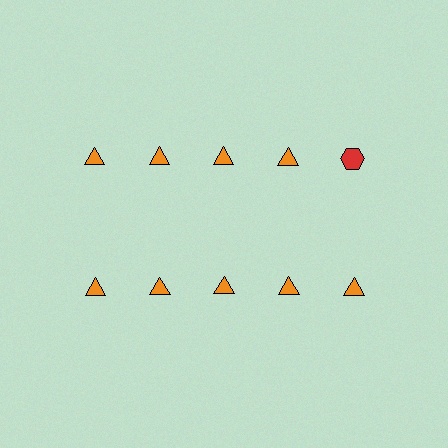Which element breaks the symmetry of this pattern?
The red hexagon in the top row, rightmost column breaks the symmetry. All other shapes are orange triangles.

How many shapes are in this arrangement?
There are 10 shapes arranged in a grid pattern.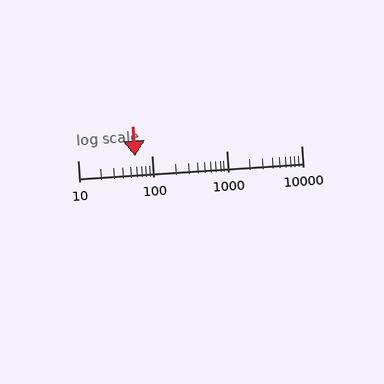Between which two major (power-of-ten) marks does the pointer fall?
The pointer is between 10 and 100.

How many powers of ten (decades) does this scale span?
The scale spans 3 decades, from 10 to 10000.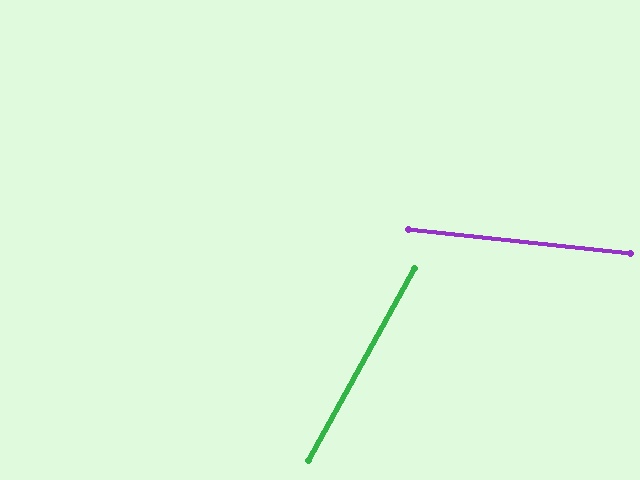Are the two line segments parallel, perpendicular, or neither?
Neither parallel nor perpendicular — they differ by about 68°.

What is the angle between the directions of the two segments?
Approximately 68 degrees.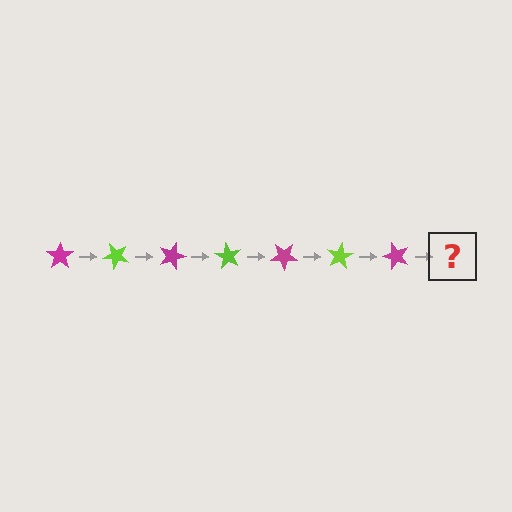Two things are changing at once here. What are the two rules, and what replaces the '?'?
The two rules are that it rotates 45 degrees each step and the color cycles through magenta and lime. The '?' should be a lime star, rotated 315 degrees from the start.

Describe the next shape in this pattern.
It should be a lime star, rotated 315 degrees from the start.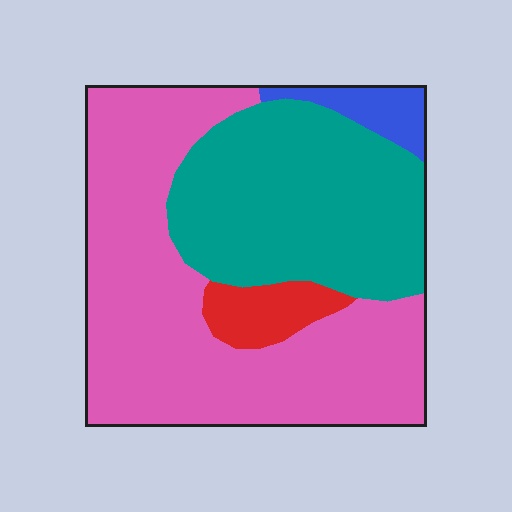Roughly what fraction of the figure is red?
Red takes up about one tenth (1/10) of the figure.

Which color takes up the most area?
Pink, at roughly 55%.